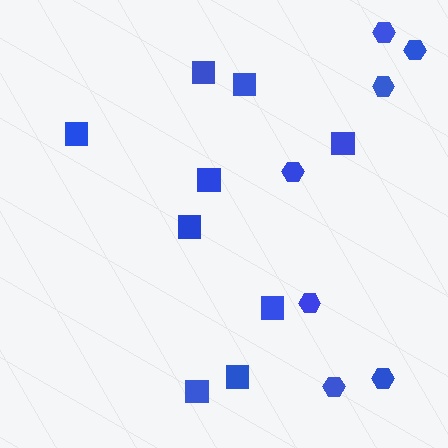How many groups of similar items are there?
There are 2 groups: one group of hexagons (7) and one group of squares (9).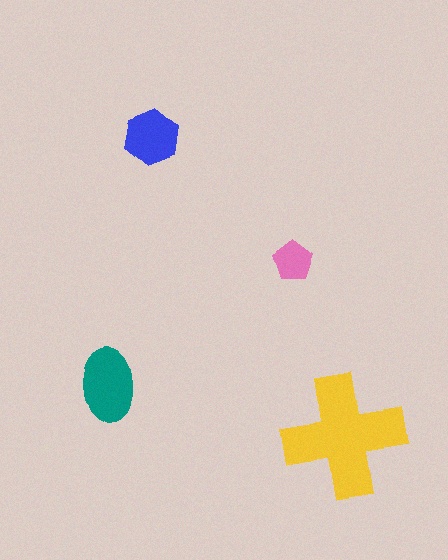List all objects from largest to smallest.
The yellow cross, the teal ellipse, the blue hexagon, the pink pentagon.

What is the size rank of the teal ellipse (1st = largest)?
2nd.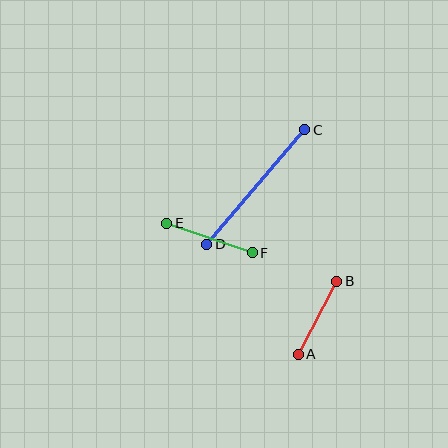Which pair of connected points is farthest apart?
Points C and D are farthest apart.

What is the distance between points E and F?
The distance is approximately 90 pixels.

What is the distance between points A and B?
The distance is approximately 83 pixels.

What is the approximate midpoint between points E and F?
The midpoint is at approximately (210, 238) pixels.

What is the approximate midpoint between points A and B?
The midpoint is at approximately (318, 318) pixels.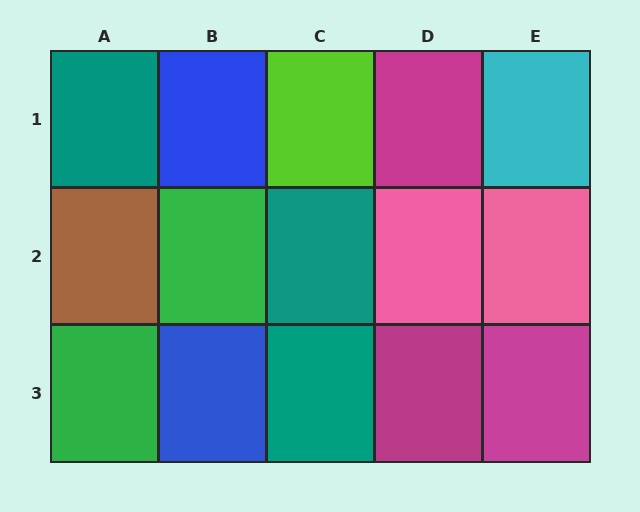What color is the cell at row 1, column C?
Lime.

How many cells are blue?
2 cells are blue.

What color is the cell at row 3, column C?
Teal.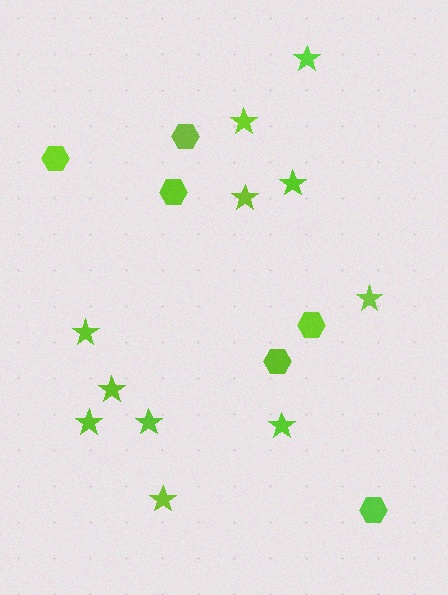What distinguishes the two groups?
There are 2 groups: one group of stars (11) and one group of hexagons (6).